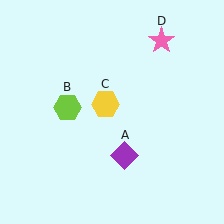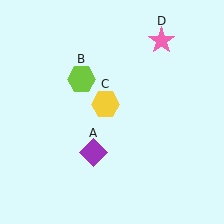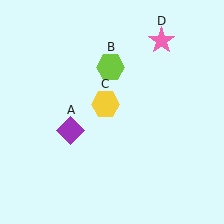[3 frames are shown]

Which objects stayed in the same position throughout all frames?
Yellow hexagon (object C) and pink star (object D) remained stationary.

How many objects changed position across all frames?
2 objects changed position: purple diamond (object A), lime hexagon (object B).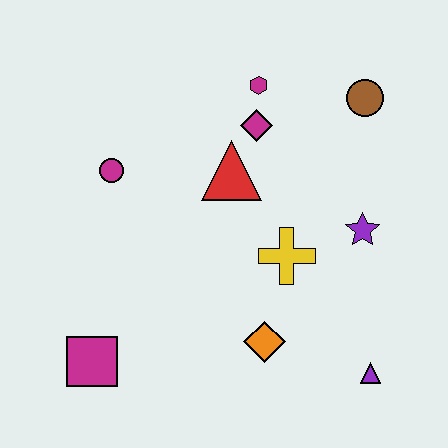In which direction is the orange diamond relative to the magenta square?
The orange diamond is to the right of the magenta square.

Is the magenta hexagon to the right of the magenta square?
Yes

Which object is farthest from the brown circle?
The magenta square is farthest from the brown circle.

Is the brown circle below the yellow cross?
No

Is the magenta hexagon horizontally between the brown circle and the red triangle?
Yes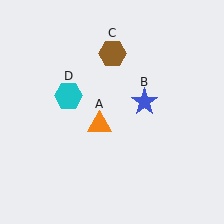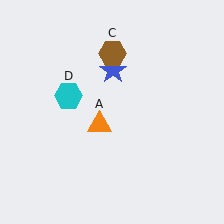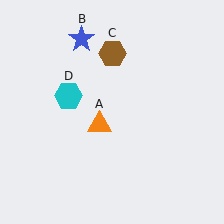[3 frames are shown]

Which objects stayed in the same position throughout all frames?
Orange triangle (object A) and brown hexagon (object C) and cyan hexagon (object D) remained stationary.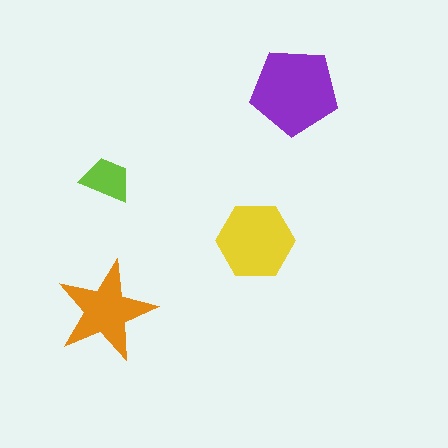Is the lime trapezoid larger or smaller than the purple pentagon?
Smaller.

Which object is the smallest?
The lime trapezoid.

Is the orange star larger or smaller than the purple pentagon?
Smaller.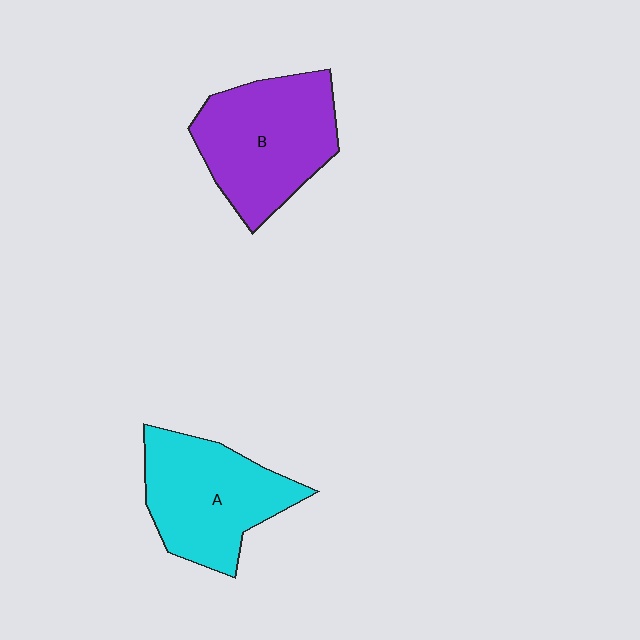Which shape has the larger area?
Shape B (purple).